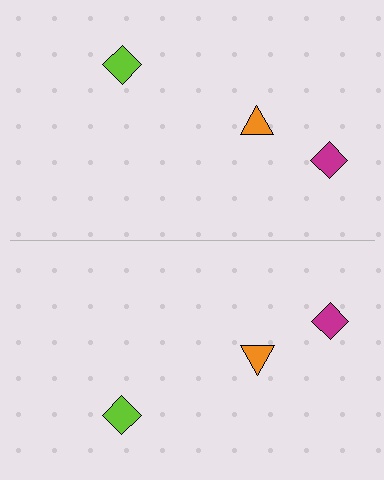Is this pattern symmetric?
Yes, this pattern has bilateral (reflection) symmetry.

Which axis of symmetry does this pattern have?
The pattern has a horizontal axis of symmetry running through the center of the image.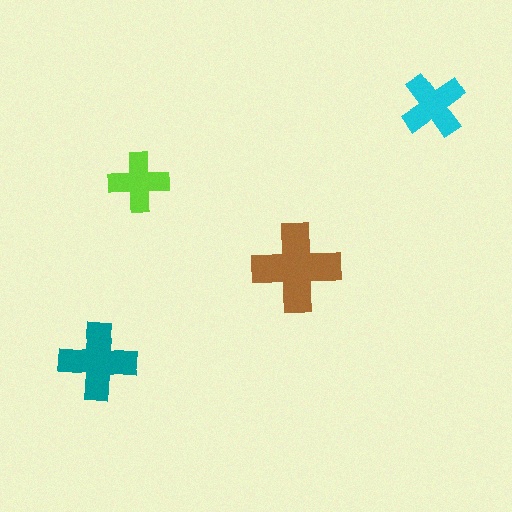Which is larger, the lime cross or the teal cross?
The teal one.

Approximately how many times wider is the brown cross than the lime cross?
About 1.5 times wider.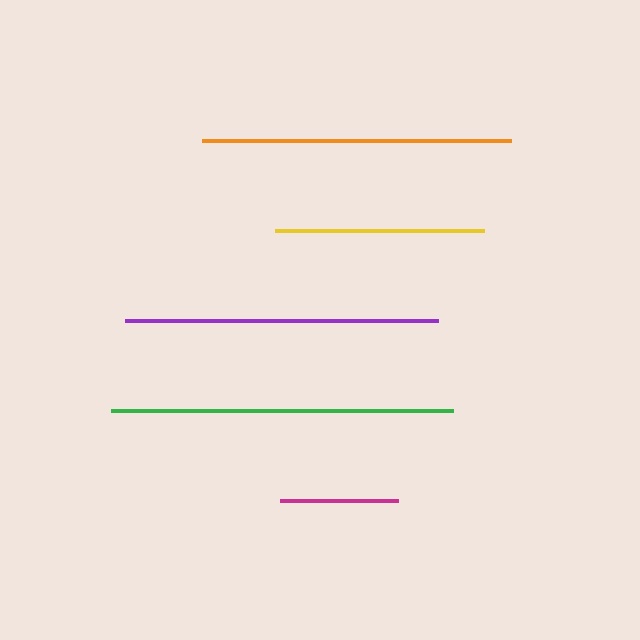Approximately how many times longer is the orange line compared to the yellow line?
The orange line is approximately 1.5 times the length of the yellow line.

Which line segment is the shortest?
The magenta line is the shortest at approximately 119 pixels.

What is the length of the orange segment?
The orange segment is approximately 309 pixels long.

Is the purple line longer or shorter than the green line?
The green line is longer than the purple line.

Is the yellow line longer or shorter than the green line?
The green line is longer than the yellow line.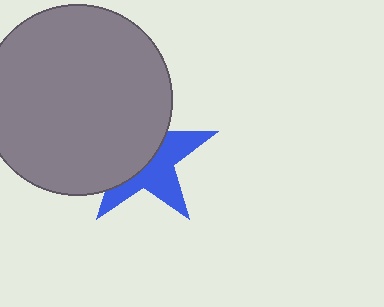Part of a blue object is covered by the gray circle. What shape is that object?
It is a star.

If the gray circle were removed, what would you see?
You would see the complete blue star.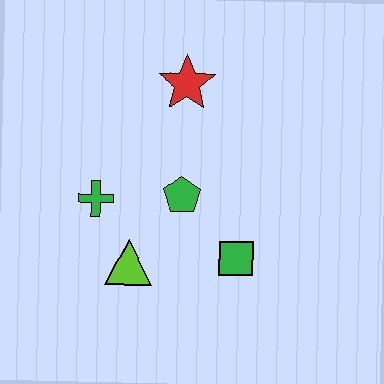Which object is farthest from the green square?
The red star is farthest from the green square.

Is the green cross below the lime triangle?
No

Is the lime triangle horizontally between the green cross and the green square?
Yes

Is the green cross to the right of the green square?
No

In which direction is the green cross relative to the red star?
The green cross is below the red star.